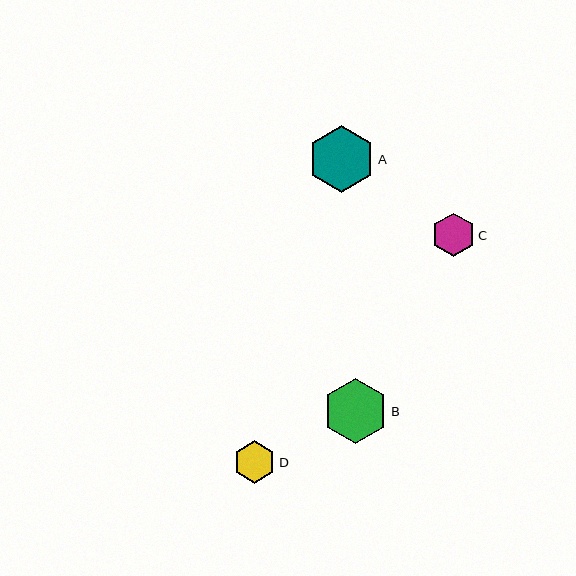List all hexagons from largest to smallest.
From largest to smallest: A, B, C, D.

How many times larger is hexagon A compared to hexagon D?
Hexagon A is approximately 1.6 times the size of hexagon D.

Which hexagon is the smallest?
Hexagon D is the smallest with a size of approximately 42 pixels.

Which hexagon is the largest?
Hexagon A is the largest with a size of approximately 67 pixels.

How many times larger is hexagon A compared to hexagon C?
Hexagon A is approximately 1.5 times the size of hexagon C.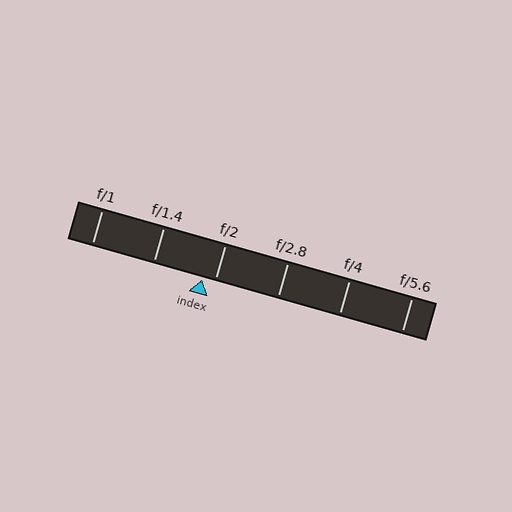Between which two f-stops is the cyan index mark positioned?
The index mark is between f/1.4 and f/2.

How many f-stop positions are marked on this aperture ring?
There are 6 f-stop positions marked.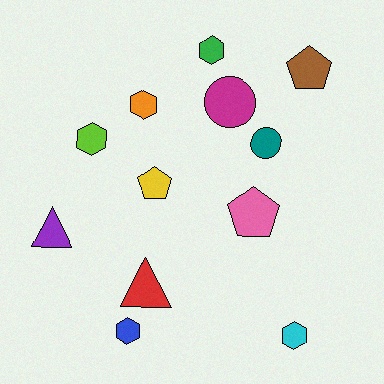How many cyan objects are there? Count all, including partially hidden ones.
There is 1 cyan object.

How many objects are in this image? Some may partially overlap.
There are 12 objects.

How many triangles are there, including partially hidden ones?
There are 2 triangles.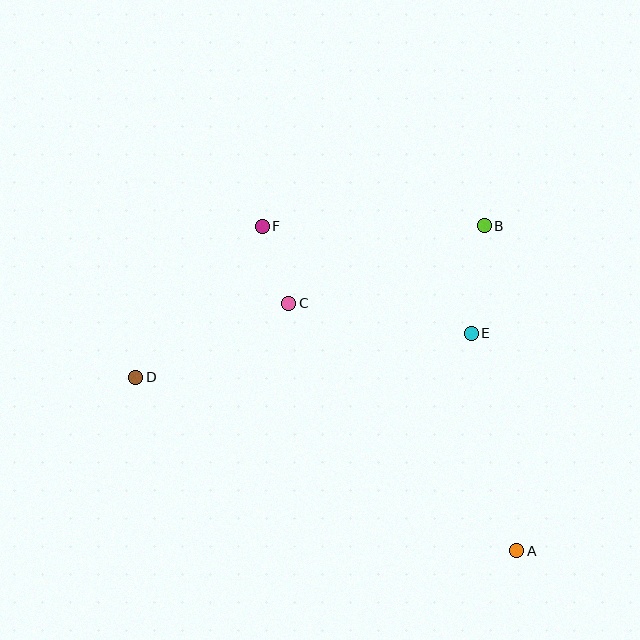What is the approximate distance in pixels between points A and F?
The distance between A and F is approximately 412 pixels.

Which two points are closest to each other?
Points C and F are closest to each other.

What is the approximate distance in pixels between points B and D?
The distance between B and D is approximately 380 pixels.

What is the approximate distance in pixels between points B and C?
The distance between B and C is approximately 210 pixels.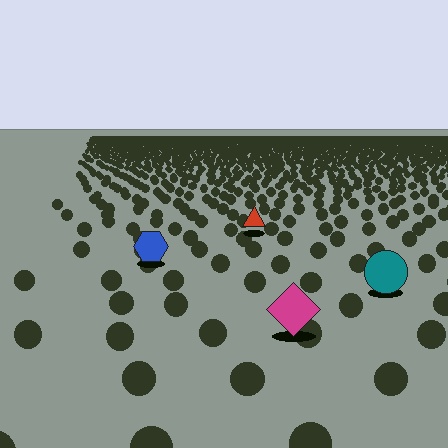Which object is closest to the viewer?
The magenta diamond is closest. The texture marks near it are larger and more spread out.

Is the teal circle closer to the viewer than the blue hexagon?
Yes. The teal circle is closer — you can tell from the texture gradient: the ground texture is coarser near it.